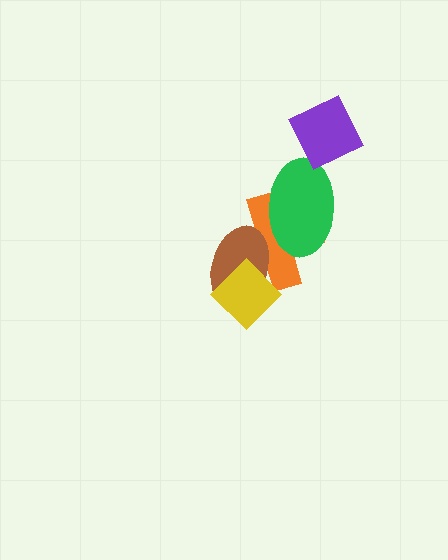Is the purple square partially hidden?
No, no other shape covers it.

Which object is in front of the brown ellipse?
The yellow diamond is in front of the brown ellipse.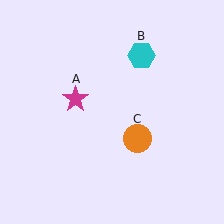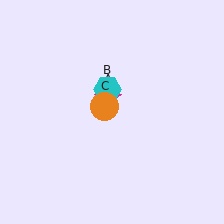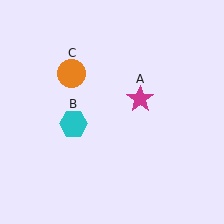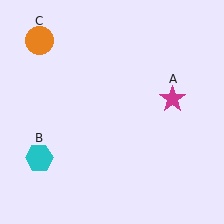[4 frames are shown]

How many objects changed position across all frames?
3 objects changed position: magenta star (object A), cyan hexagon (object B), orange circle (object C).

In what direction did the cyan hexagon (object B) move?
The cyan hexagon (object B) moved down and to the left.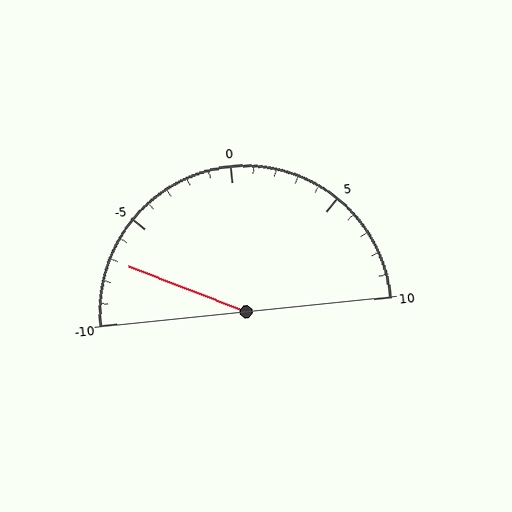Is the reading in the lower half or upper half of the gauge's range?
The reading is in the lower half of the range (-10 to 10).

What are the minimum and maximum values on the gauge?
The gauge ranges from -10 to 10.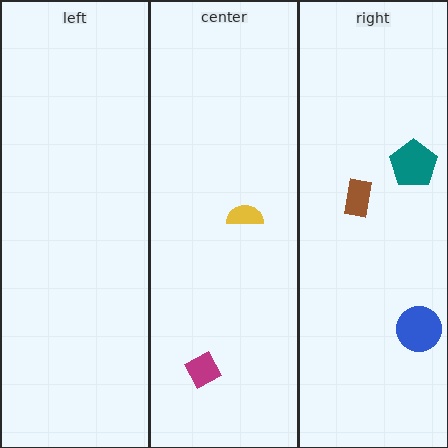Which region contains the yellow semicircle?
The center region.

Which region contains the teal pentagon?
The right region.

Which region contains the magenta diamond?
The center region.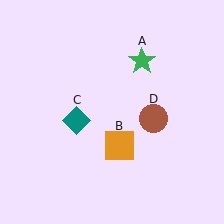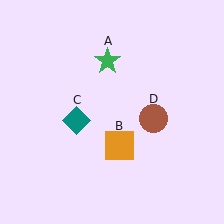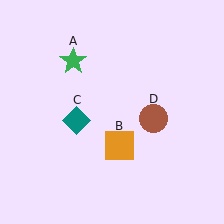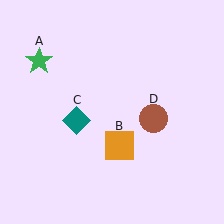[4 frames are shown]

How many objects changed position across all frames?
1 object changed position: green star (object A).